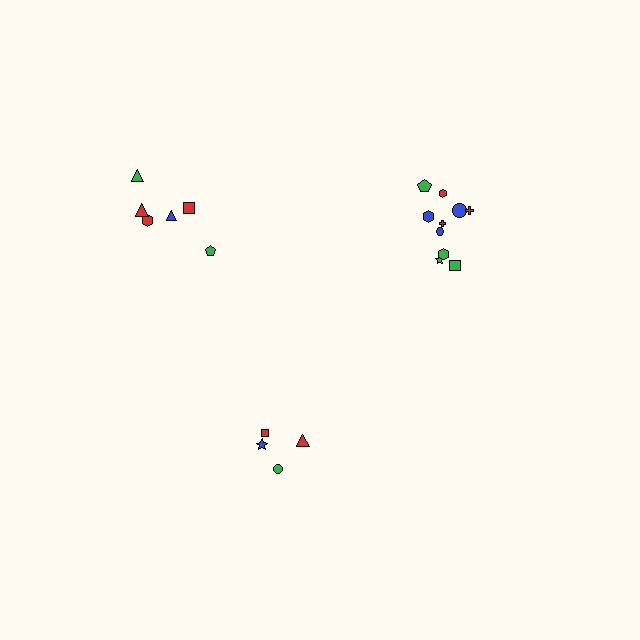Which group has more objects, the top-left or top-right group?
The top-right group.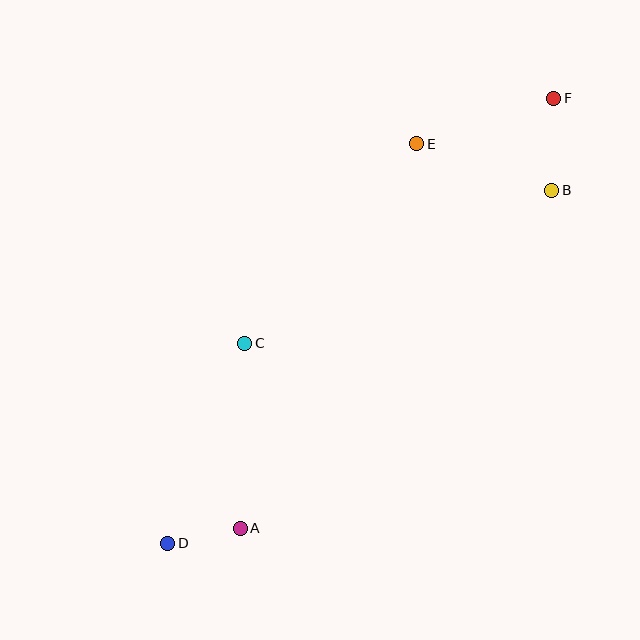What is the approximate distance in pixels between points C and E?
The distance between C and E is approximately 263 pixels.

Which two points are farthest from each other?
Points D and F are farthest from each other.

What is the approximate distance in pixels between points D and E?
The distance between D and E is approximately 471 pixels.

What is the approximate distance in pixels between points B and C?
The distance between B and C is approximately 343 pixels.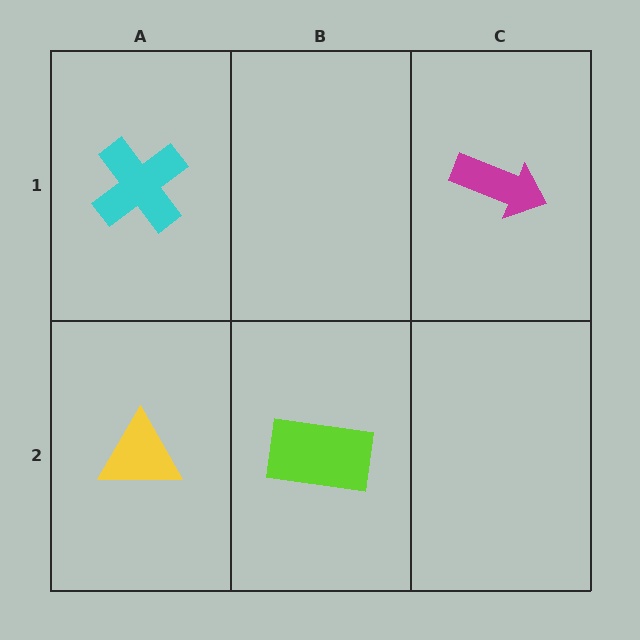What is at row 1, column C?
A magenta arrow.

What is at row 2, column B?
A lime rectangle.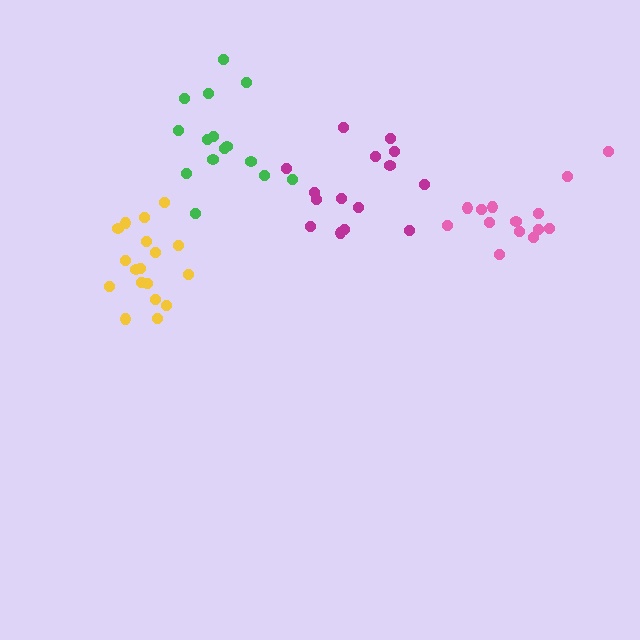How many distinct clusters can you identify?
There are 4 distinct clusters.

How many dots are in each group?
Group 1: 15 dots, Group 2: 15 dots, Group 3: 14 dots, Group 4: 18 dots (62 total).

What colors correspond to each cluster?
The clusters are colored: green, magenta, pink, yellow.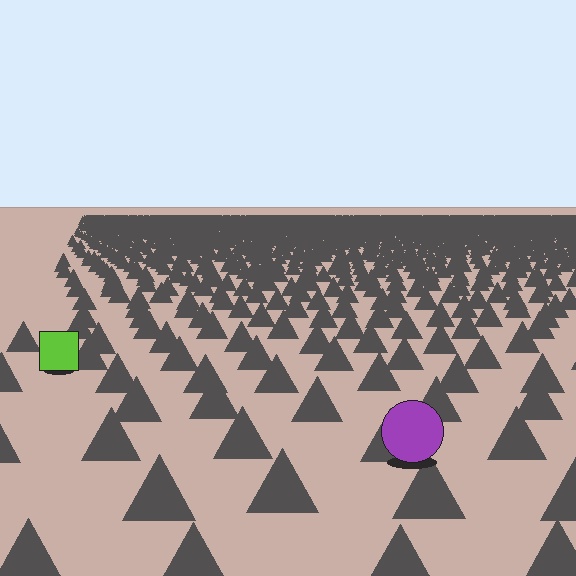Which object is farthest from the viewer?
The lime square is farthest from the viewer. It appears smaller and the ground texture around it is denser.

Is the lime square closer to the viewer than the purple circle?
No. The purple circle is closer — you can tell from the texture gradient: the ground texture is coarser near it.